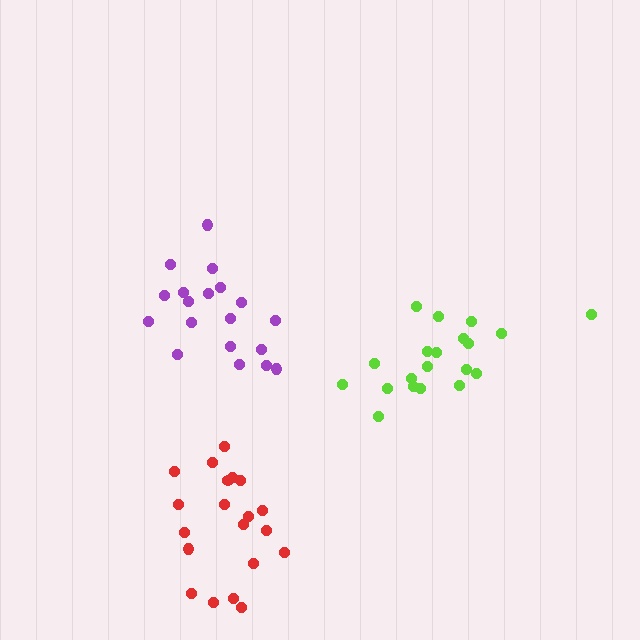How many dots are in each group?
Group 1: 19 dots, Group 2: 20 dots, Group 3: 20 dots (59 total).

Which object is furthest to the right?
The lime cluster is rightmost.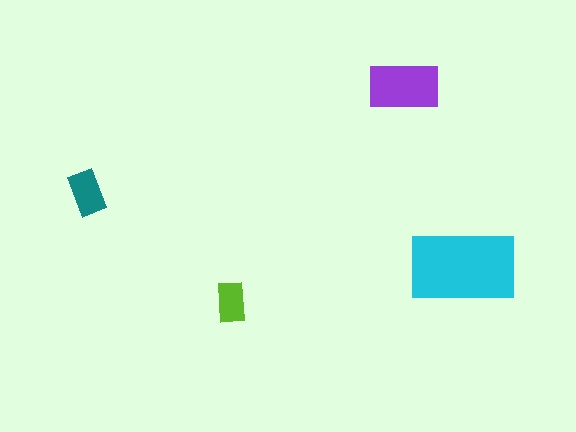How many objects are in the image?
There are 4 objects in the image.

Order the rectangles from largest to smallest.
the cyan one, the purple one, the teal one, the lime one.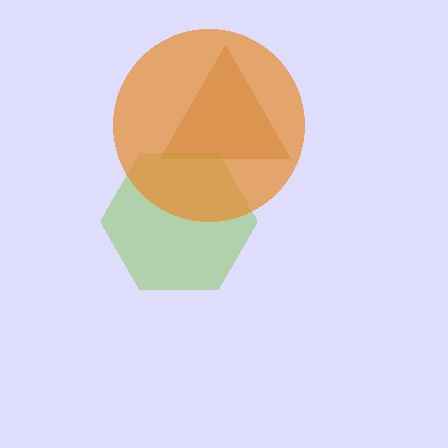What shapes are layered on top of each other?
The layered shapes are: a brown triangle, a lime hexagon, an orange circle.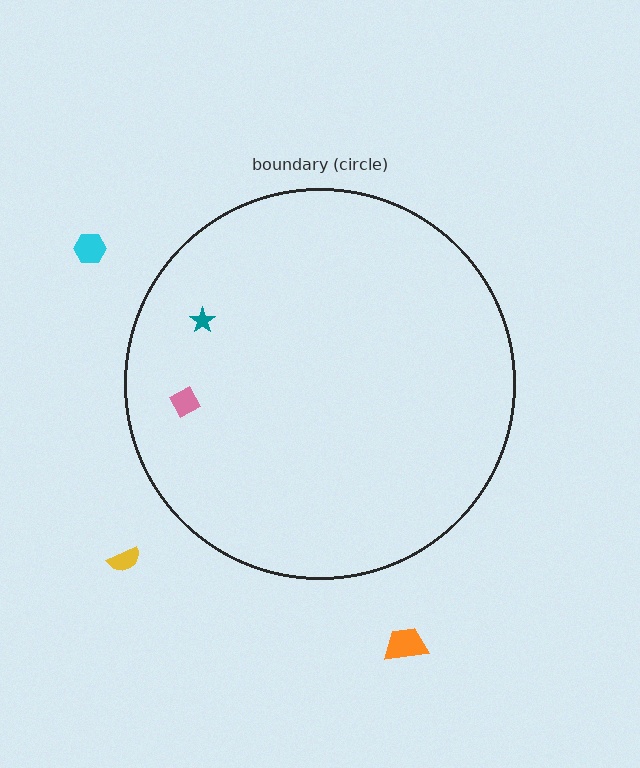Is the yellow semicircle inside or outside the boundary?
Outside.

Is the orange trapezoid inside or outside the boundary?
Outside.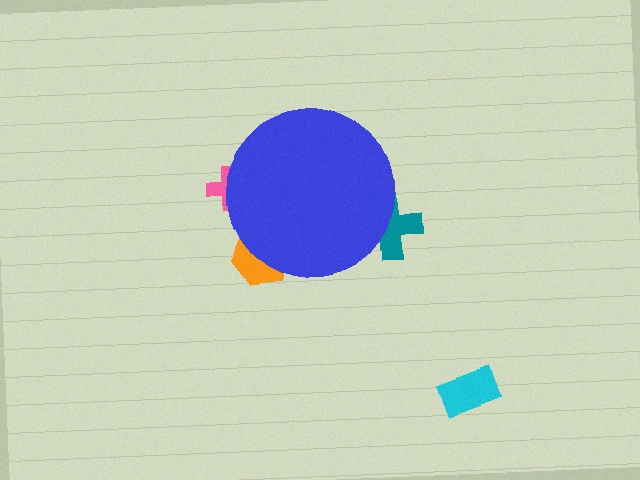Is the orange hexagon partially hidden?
Yes, the orange hexagon is partially hidden behind the blue circle.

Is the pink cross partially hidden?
Yes, the pink cross is partially hidden behind the blue circle.